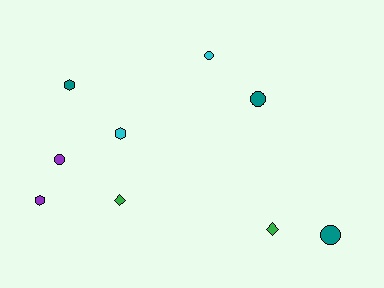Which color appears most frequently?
Teal, with 3 objects.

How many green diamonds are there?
There are 2 green diamonds.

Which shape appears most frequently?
Circle, with 4 objects.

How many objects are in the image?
There are 9 objects.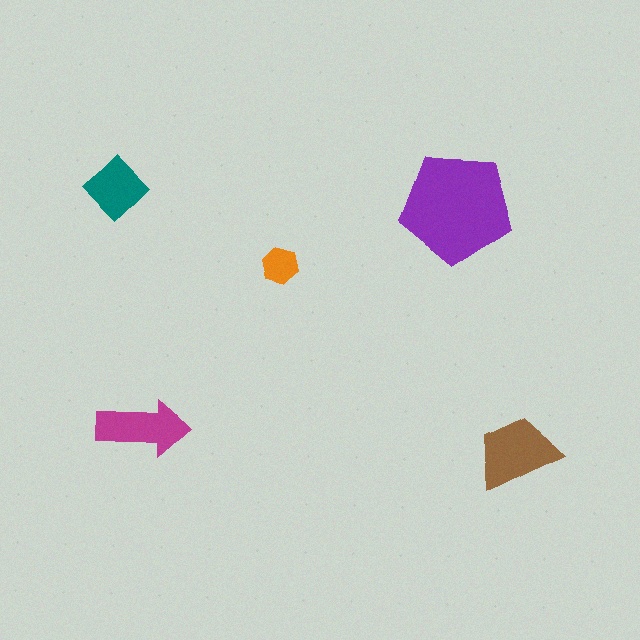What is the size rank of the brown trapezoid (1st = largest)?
2nd.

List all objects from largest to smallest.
The purple pentagon, the brown trapezoid, the magenta arrow, the teal diamond, the orange hexagon.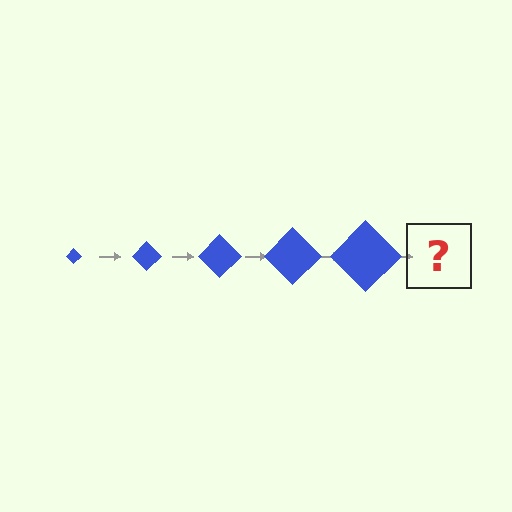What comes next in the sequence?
The next element should be a blue diamond, larger than the previous one.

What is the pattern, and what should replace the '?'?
The pattern is that the diamond gets progressively larger each step. The '?' should be a blue diamond, larger than the previous one.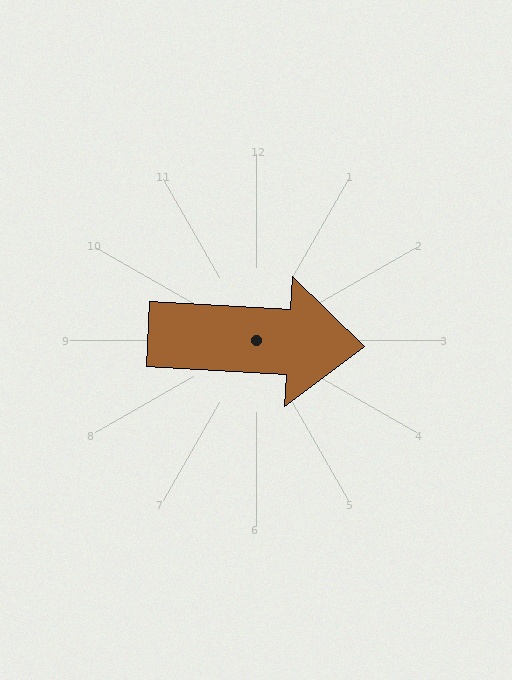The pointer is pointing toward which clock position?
Roughly 3 o'clock.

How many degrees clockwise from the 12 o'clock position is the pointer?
Approximately 93 degrees.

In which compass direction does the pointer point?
East.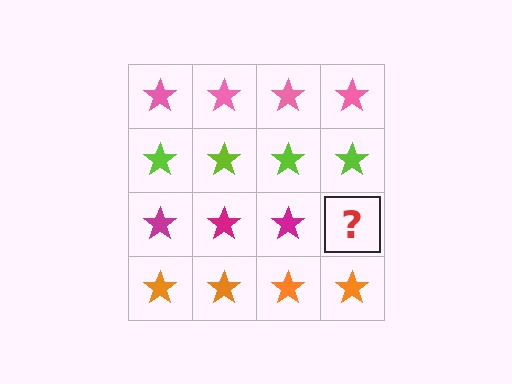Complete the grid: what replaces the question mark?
The question mark should be replaced with a magenta star.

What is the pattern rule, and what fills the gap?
The rule is that each row has a consistent color. The gap should be filled with a magenta star.